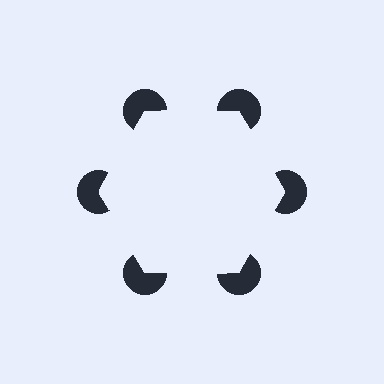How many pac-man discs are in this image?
There are 6 — one at each vertex of the illusory hexagon.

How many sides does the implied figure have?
6 sides.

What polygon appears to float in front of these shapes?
An illusory hexagon — its edges are inferred from the aligned wedge cuts in the pac-man discs, not physically drawn.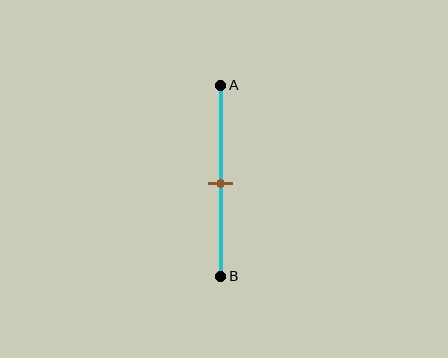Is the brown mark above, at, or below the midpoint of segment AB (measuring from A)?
The brown mark is approximately at the midpoint of segment AB.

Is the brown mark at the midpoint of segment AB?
Yes, the mark is approximately at the midpoint.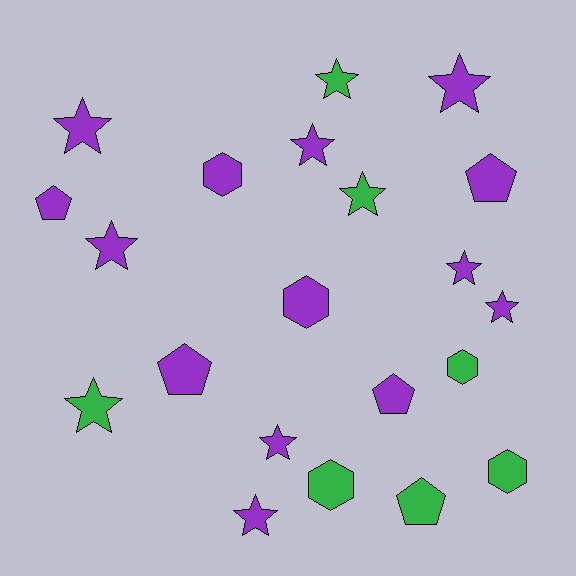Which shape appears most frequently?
Star, with 11 objects.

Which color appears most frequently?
Purple, with 14 objects.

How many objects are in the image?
There are 21 objects.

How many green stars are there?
There are 3 green stars.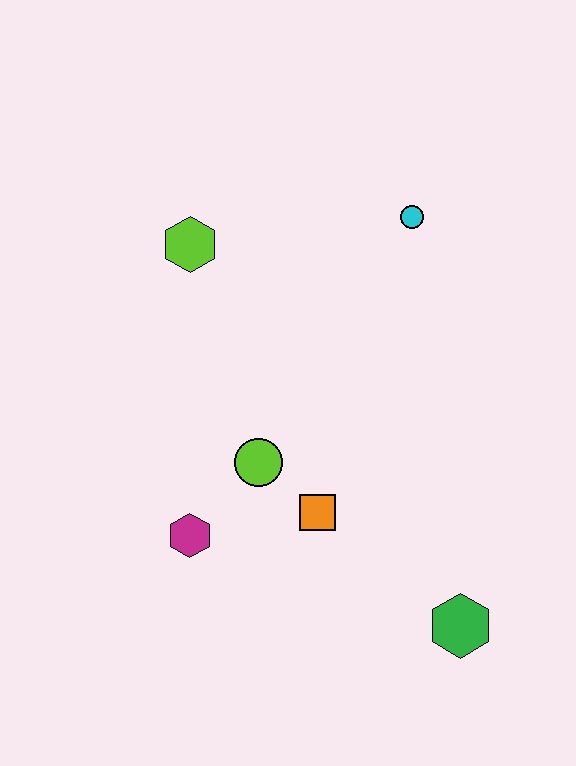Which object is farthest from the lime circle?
The cyan circle is farthest from the lime circle.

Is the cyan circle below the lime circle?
No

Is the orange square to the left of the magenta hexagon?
No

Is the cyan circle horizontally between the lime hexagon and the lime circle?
No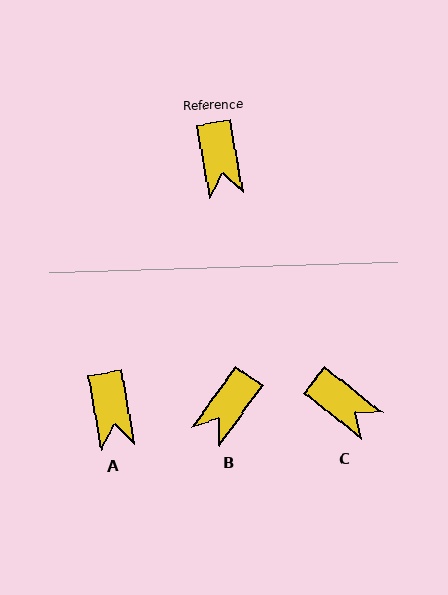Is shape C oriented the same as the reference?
No, it is off by about 41 degrees.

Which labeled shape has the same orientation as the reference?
A.